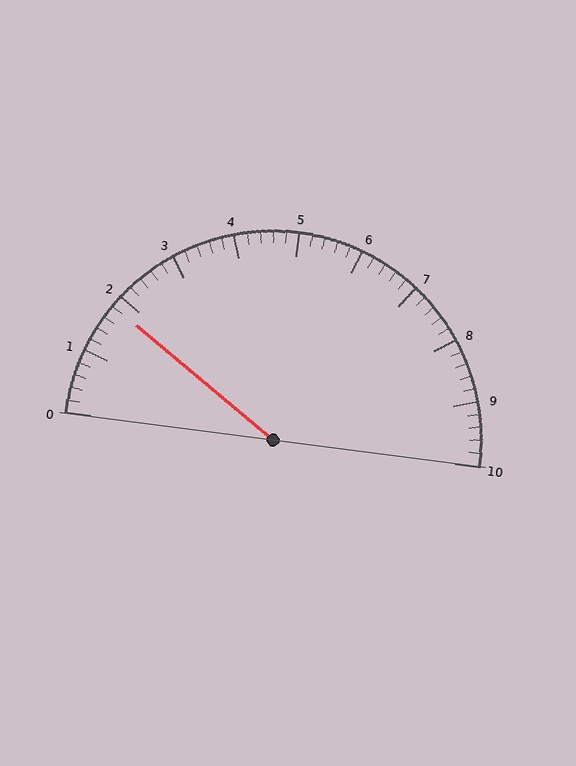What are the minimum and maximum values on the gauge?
The gauge ranges from 0 to 10.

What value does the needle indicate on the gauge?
The needle indicates approximately 1.8.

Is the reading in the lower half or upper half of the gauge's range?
The reading is in the lower half of the range (0 to 10).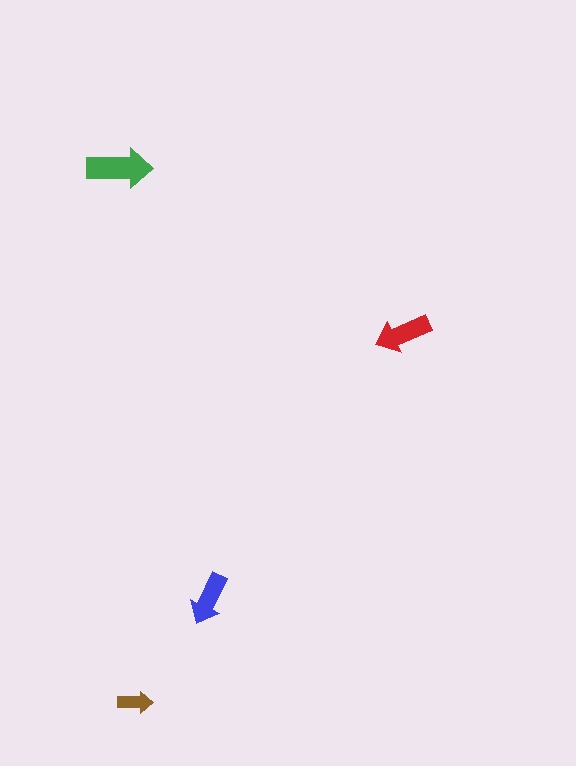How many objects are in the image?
There are 4 objects in the image.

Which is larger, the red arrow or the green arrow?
The green one.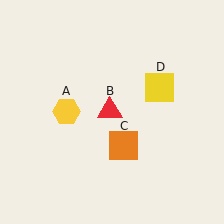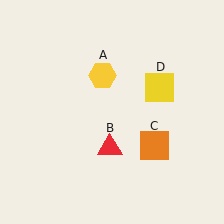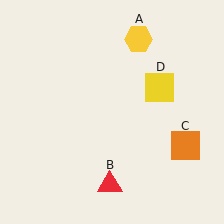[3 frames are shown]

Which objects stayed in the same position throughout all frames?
Yellow square (object D) remained stationary.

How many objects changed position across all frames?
3 objects changed position: yellow hexagon (object A), red triangle (object B), orange square (object C).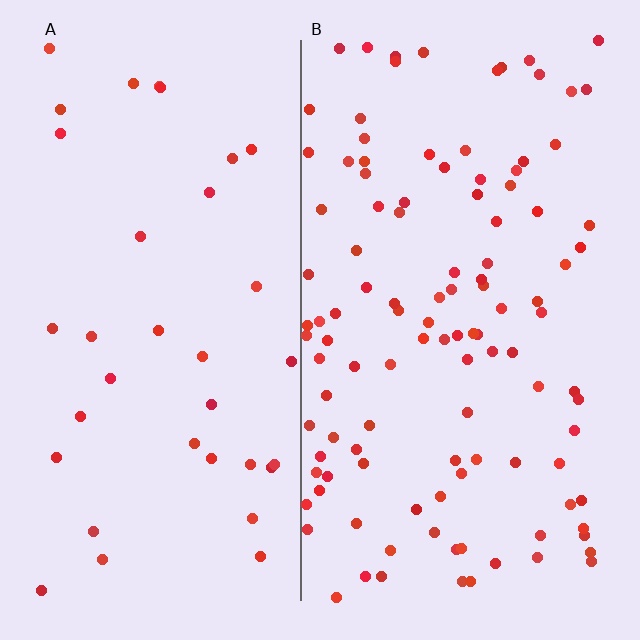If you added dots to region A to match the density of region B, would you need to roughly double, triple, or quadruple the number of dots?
Approximately triple.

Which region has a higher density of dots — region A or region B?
B (the right).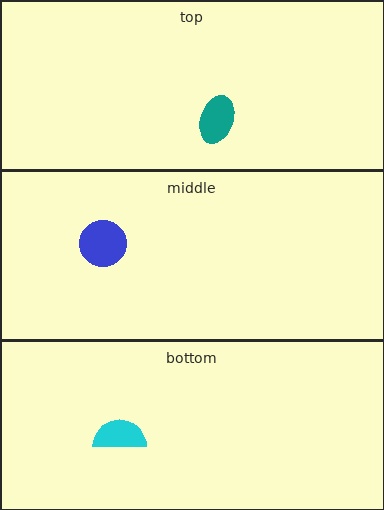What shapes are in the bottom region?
The cyan semicircle.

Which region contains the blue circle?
The middle region.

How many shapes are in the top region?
1.